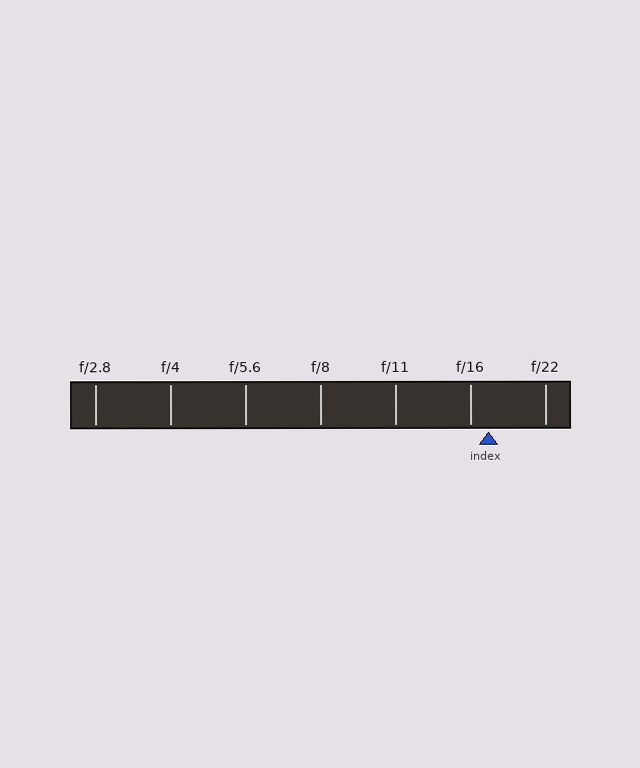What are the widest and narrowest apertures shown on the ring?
The widest aperture shown is f/2.8 and the narrowest is f/22.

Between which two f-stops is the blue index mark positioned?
The index mark is between f/16 and f/22.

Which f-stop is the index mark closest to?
The index mark is closest to f/16.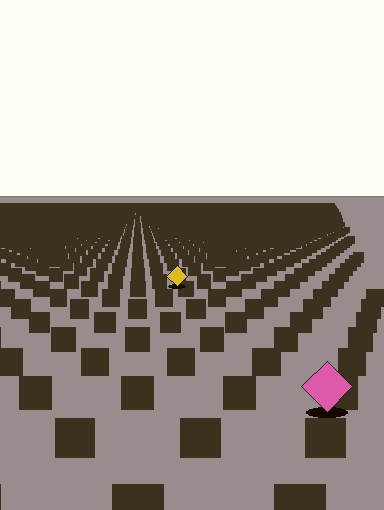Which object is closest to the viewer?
The pink diamond is closest. The texture marks near it are larger and more spread out.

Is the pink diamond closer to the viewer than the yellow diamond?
Yes. The pink diamond is closer — you can tell from the texture gradient: the ground texture is coarser near it.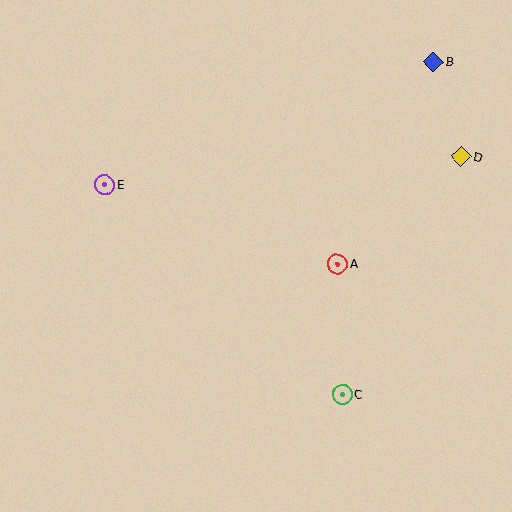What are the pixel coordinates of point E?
Point E is at (105, 185).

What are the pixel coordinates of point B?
Point B is at (433, 62).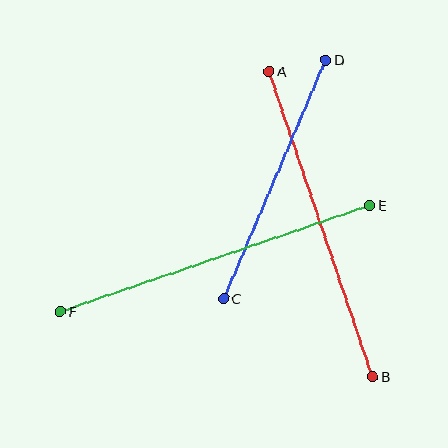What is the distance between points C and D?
The distance is approximately 259 pixels.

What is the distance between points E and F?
The distance is approximately 327 pixels.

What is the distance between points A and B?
The distance is approximately 323 pixels.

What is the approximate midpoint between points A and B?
The midpoint is at approximately (321, 224) pixels.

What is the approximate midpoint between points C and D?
The midpoint is at approximately (275, 179) pixels.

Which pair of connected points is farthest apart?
Points E and F are farthest apart.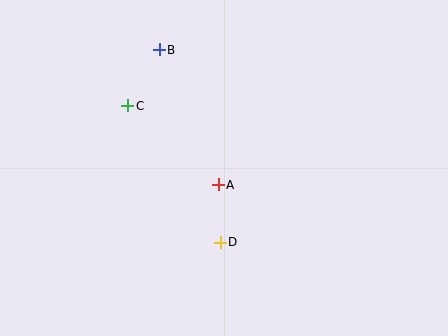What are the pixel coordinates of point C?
Point C is at (128, 106).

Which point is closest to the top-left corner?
Point C is closest to the top-left corner.